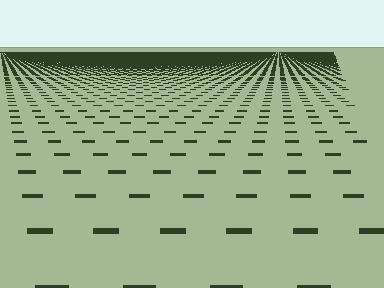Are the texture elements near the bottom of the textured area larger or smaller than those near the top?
Larger. Near the bottom, elements are closer to the viewer and appear at a bigger on-screen size.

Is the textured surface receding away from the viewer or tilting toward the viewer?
The surface is receding away from the viewer. Texture elements get smaller and denser toward the top.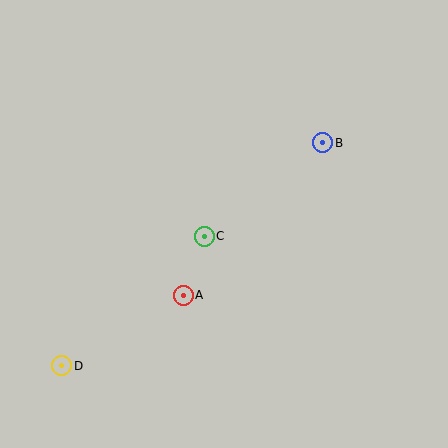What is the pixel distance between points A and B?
The distance between A and B is 207 pixels.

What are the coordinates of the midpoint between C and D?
The midpoint between C and D is at (133, 301).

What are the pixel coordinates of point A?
Point A is at (183, 295).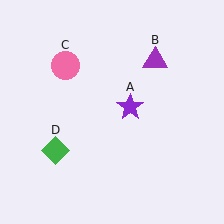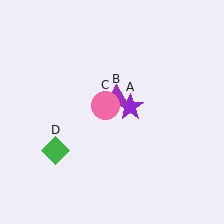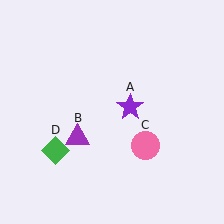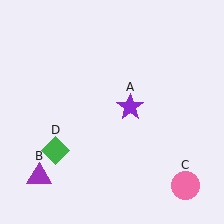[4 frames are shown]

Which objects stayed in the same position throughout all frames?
Purple star (object A) and green diamond (object D) remained stationary.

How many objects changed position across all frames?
2 objects changed position: purple triangle (object B), pink circle (object C).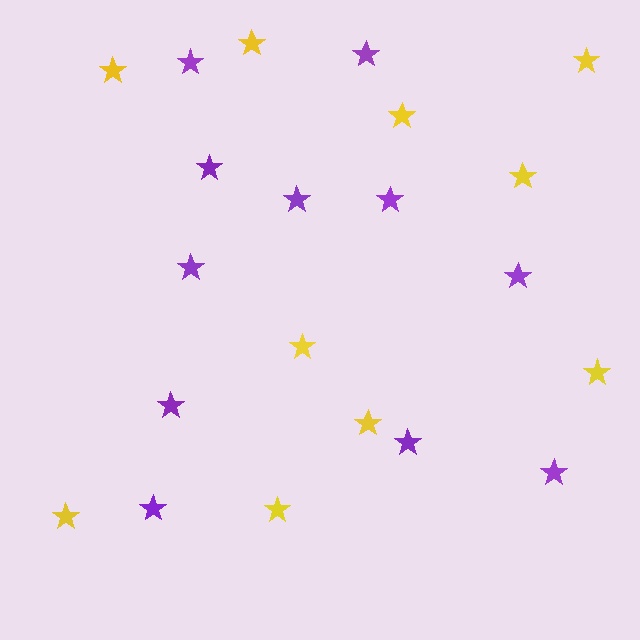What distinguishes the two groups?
There are 2 groups: one group of purple stars (11) and one group of yellow stars (10).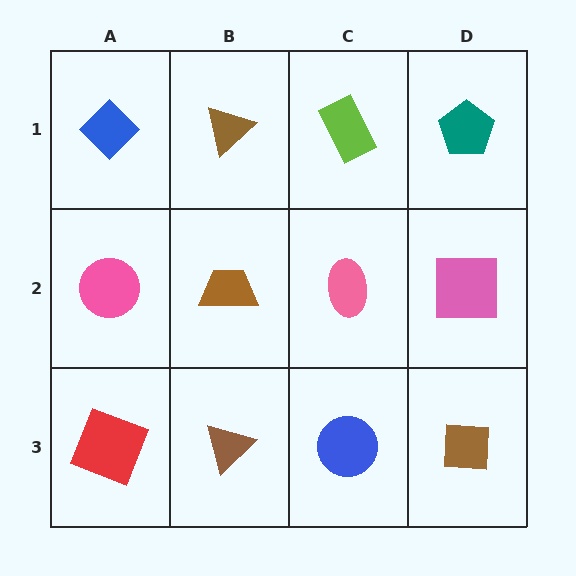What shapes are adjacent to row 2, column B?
A brown triangle (row 1, column B), a brown triangle (row 3, column B), a pink circle (row 2, column A), a pink ellipse (row 2, column C).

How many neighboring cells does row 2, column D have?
3.